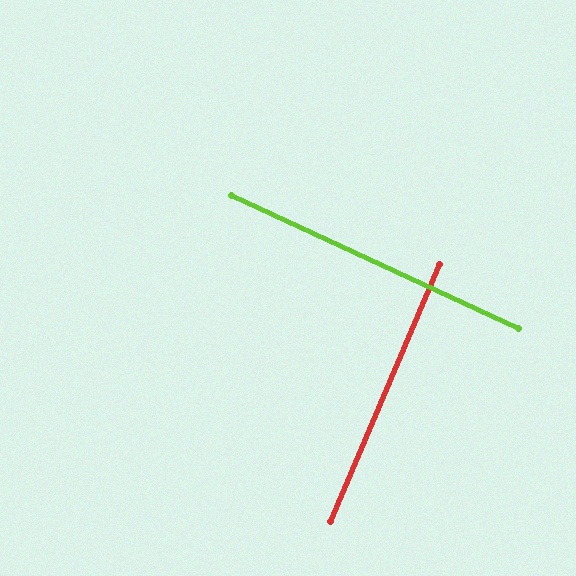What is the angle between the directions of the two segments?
Approximately 88 degrees.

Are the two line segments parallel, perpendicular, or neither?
Perpendicular — they meet at approximately 88°.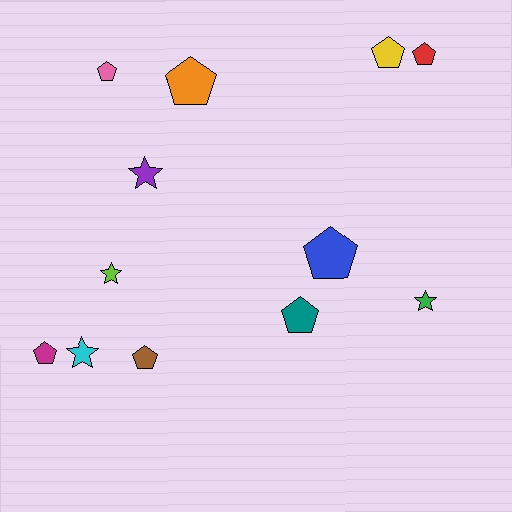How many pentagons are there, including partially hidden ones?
There are 8 pentagons.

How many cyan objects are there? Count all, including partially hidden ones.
There is 1 cyan object.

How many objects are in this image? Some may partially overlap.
There are 12 objects.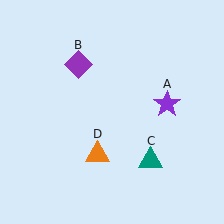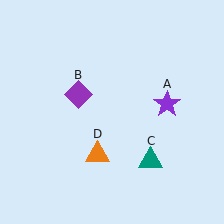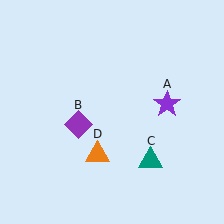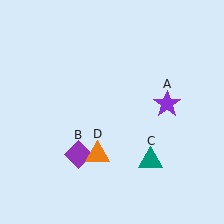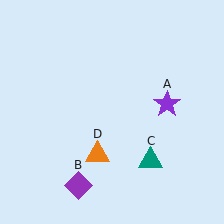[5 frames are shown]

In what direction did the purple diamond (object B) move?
The purple diamond (object B) moved down.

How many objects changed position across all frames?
1 object changed position: purple diamond (object B).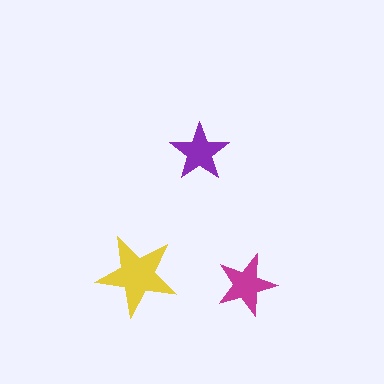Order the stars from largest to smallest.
the yellow one, the magenta one, the purple one.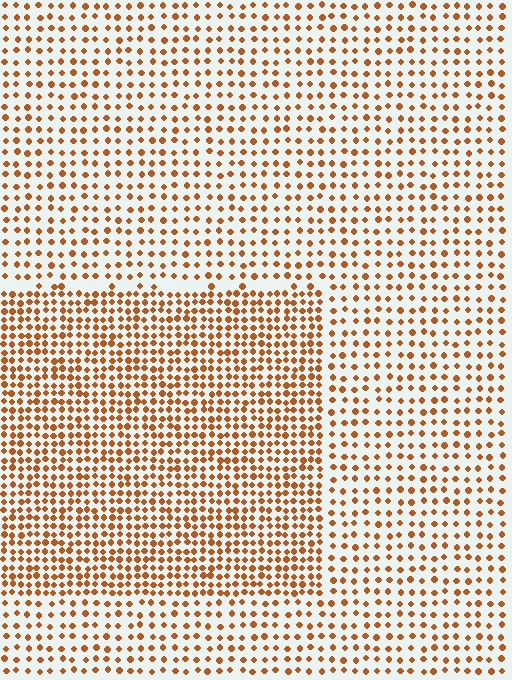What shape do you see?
I see a rectangle.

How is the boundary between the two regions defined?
The boundary is defined by a change in element density (approximately 1.8x ratio). All elements are the same color, size, and shape.